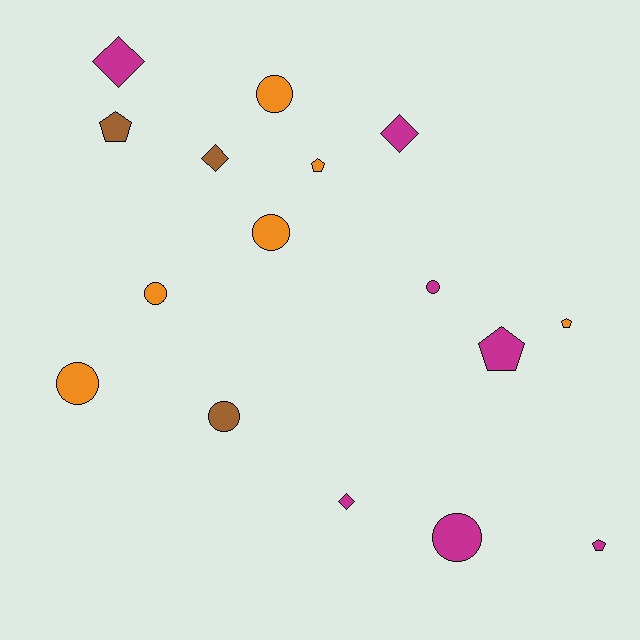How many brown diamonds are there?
There is 1 brown diamond.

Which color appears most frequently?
Magenta, with 7 objects.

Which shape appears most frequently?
Circle, with 7 objects.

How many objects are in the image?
There are 16 objects.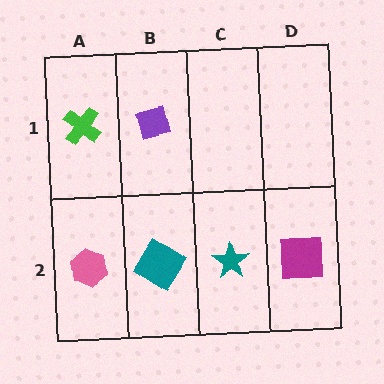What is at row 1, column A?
A green cross.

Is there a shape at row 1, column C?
No, that cell is empty.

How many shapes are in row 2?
4 shapes.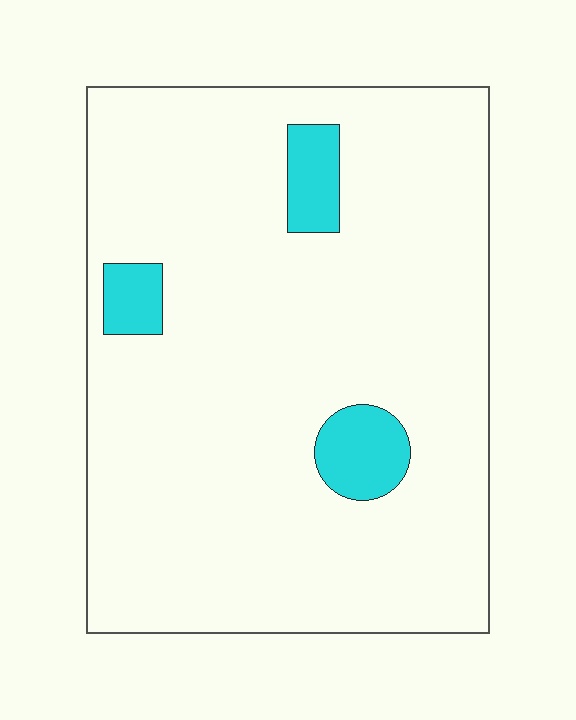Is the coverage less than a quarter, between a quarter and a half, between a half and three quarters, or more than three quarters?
Less than a quarter.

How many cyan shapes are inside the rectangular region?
3.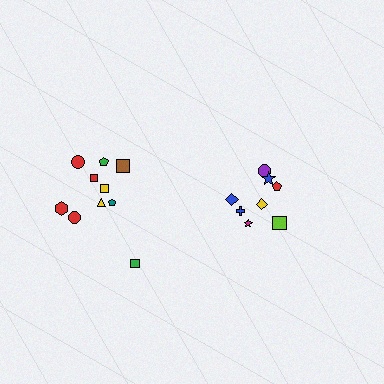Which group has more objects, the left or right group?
The left group.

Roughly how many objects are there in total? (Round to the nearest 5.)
Roughly 20 objects in total.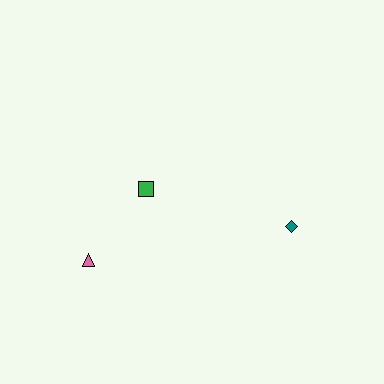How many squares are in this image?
There is 1 square.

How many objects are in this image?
There are 3 objects.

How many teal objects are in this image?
There is 1 teal object.